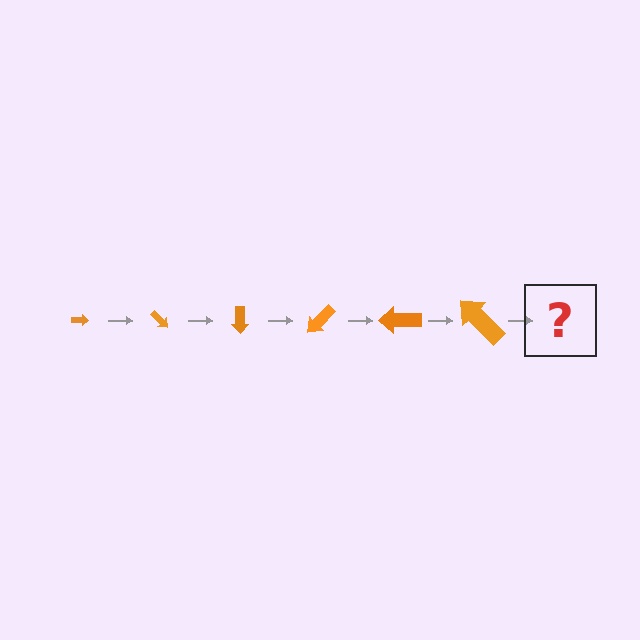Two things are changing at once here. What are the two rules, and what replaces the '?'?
The two rules are that the arrow grows larger each step and it rotates 45 degrees each step. The '?' should be an arrow, larger than the previous one and rotated 270 degrees from the start.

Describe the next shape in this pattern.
It should be an arrow, larger than the previous one and rotated 270 degrees from the start.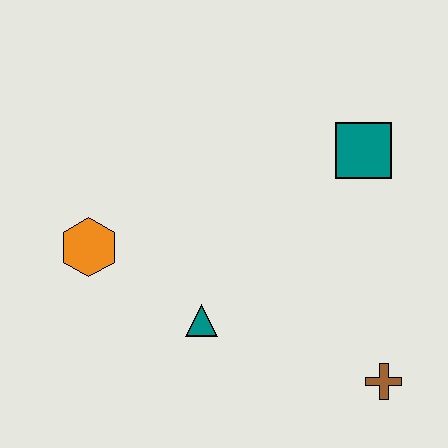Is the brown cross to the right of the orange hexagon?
Yes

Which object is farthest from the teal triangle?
The teal square is farthest from the teal triangle.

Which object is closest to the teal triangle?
The orange hexagon is closest to the teal triangle.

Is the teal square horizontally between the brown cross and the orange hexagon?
Yes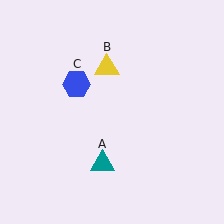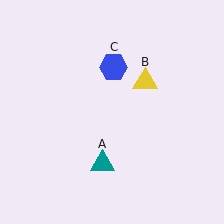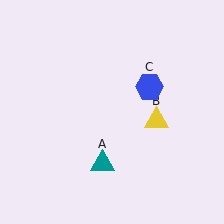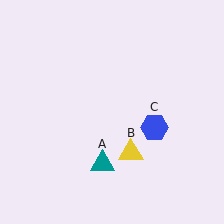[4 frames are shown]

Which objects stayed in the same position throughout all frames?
Teal triangle (object A) remained stationary.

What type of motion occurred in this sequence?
The yellow triangle (object B), blue hexagon (object C) rotated clockwise around the center of the scene.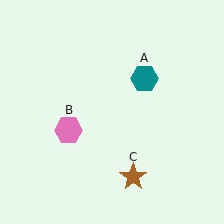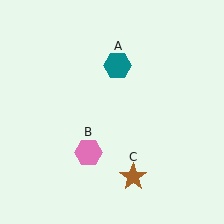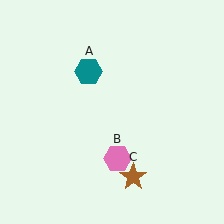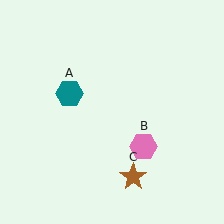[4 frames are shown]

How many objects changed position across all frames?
2 objects changed position: teal hexagon (object A), pink hexagon (object B).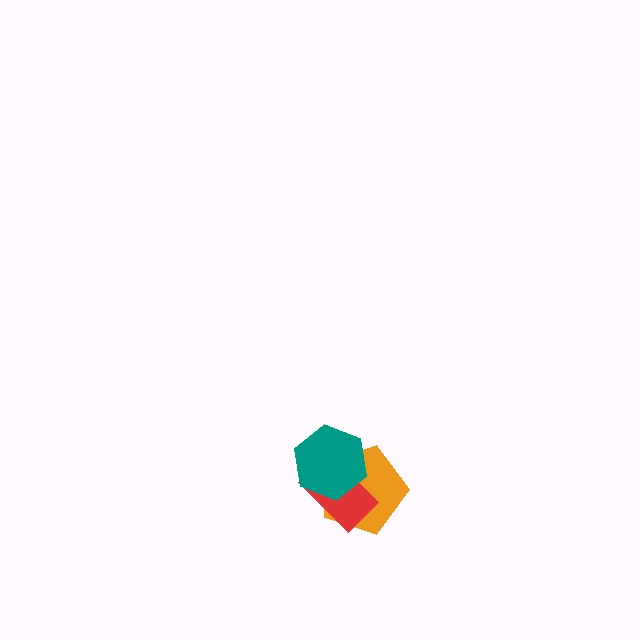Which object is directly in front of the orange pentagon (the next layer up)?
The red rectangle is directly in front of the orange pentagon.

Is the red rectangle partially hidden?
Yes, it is partially covered by another shape.